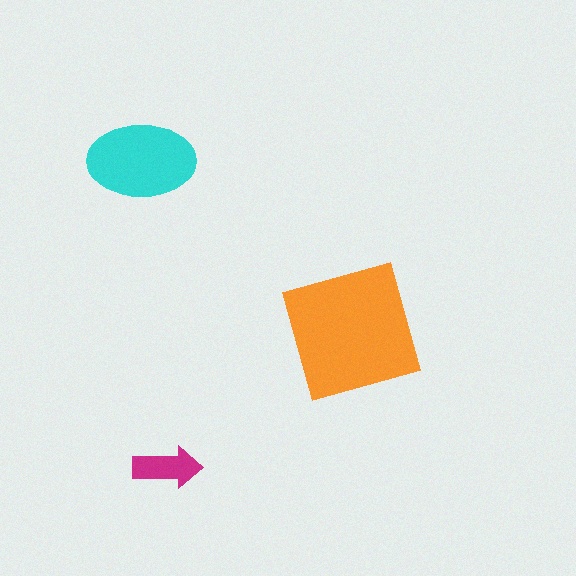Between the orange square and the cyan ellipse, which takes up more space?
The orange square.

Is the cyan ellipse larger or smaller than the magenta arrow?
Larger.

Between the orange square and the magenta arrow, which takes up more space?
The orange square.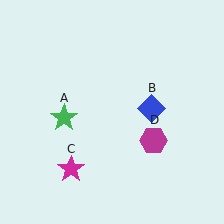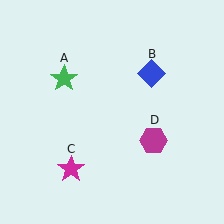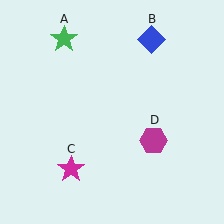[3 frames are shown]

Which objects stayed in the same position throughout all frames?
Magenta star (object C) and magenta hexagon (object D) remained stationary.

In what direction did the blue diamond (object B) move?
The blue diamond (object B) moved up.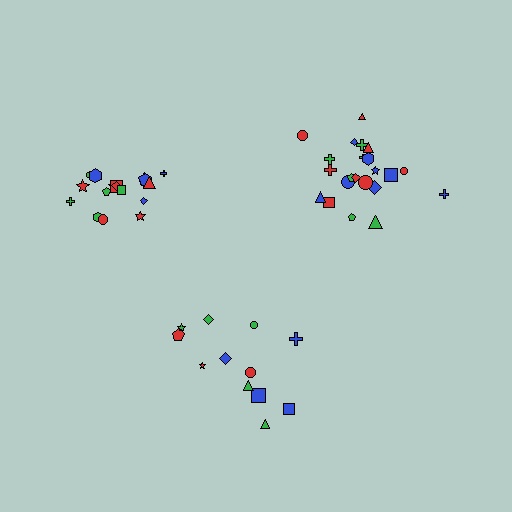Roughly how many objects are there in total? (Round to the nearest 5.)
Roughly 50 objects in total.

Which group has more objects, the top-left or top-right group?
The top-right group.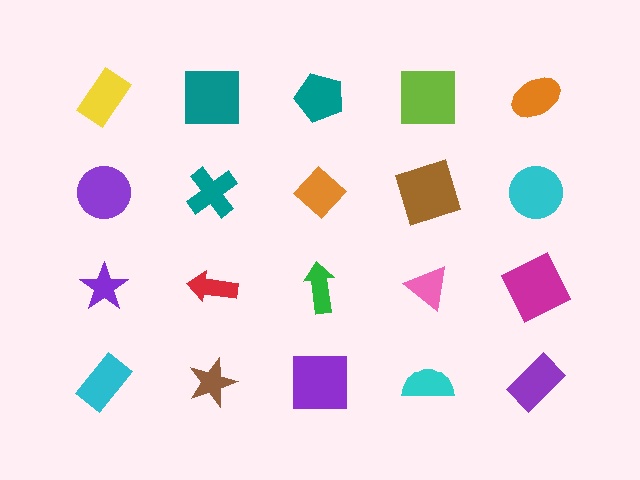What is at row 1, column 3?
A teal pentagon.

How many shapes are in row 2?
5 shapes.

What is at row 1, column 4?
A lime square.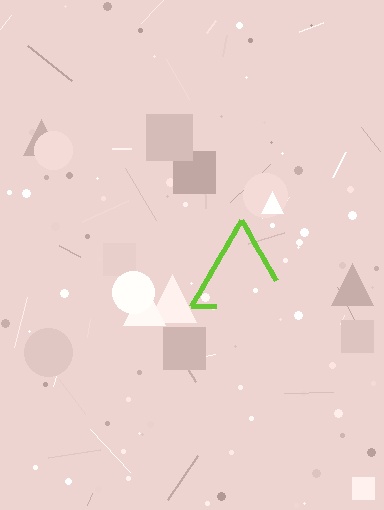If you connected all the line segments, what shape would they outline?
They would outline a triangle.